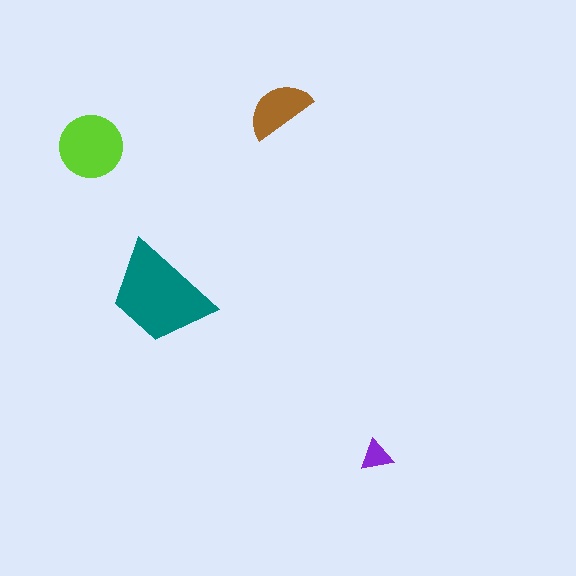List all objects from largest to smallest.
The teal trapezoid, the lime circle, the brown semicircle, the purple triangle.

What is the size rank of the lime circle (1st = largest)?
2nd.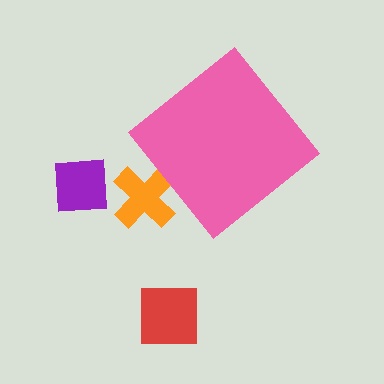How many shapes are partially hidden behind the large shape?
1 shape is partially hidden.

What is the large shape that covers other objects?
A pink diamond.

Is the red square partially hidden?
No, the red square is fully visible.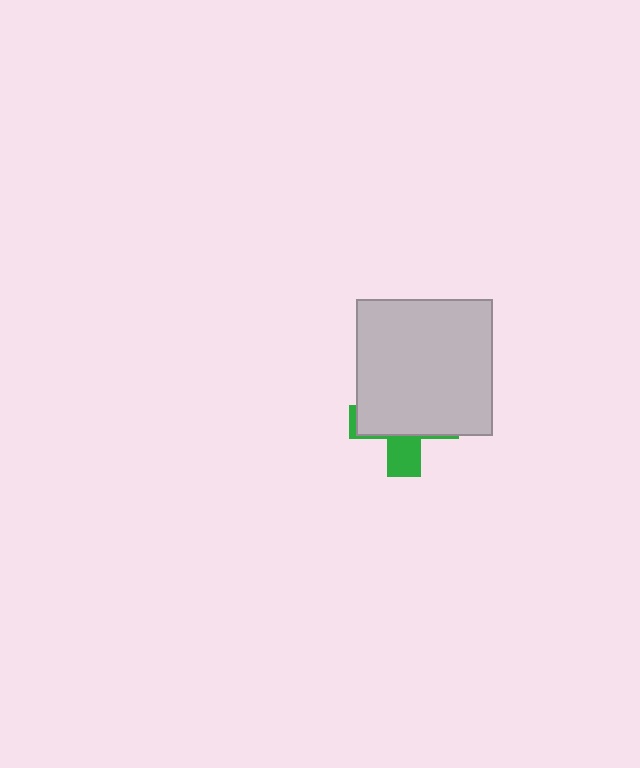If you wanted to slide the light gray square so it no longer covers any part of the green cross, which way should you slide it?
Slide it up — that is the most direct way to separate the two shapes.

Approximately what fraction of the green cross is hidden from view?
Roughly 70% of the green cross is hidden behind the light gray square.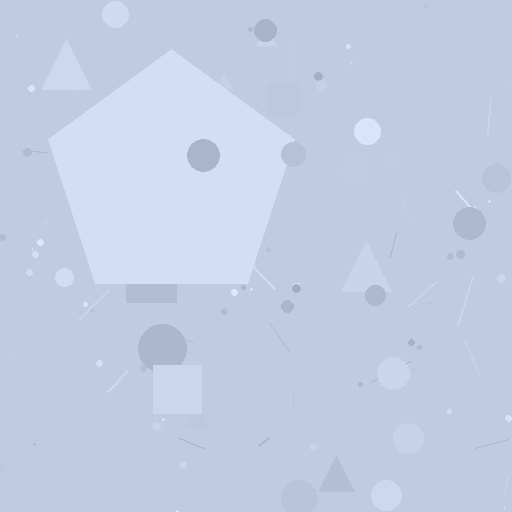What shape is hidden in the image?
A pentagon is hidden in the image.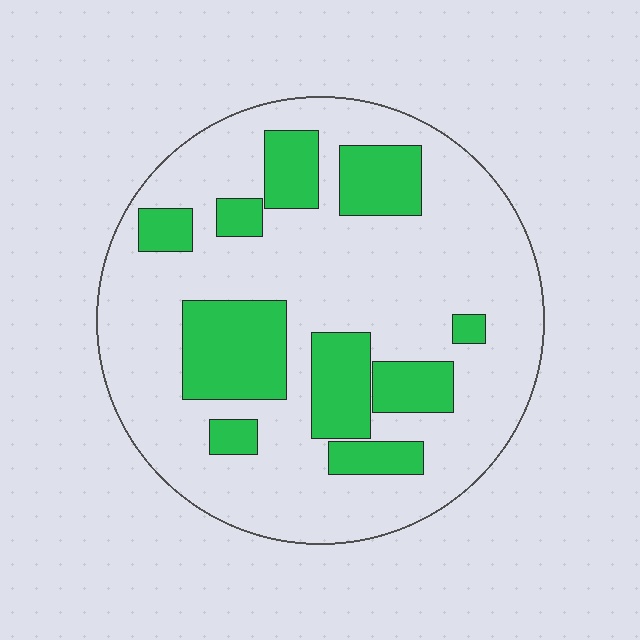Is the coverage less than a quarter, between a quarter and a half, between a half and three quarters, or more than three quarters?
Between a quarter and a half.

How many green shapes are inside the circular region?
10.